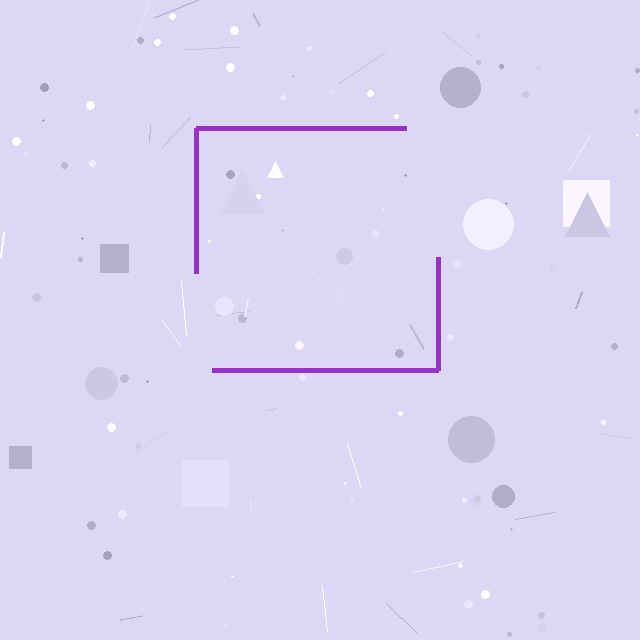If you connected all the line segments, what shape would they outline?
They would outline a square.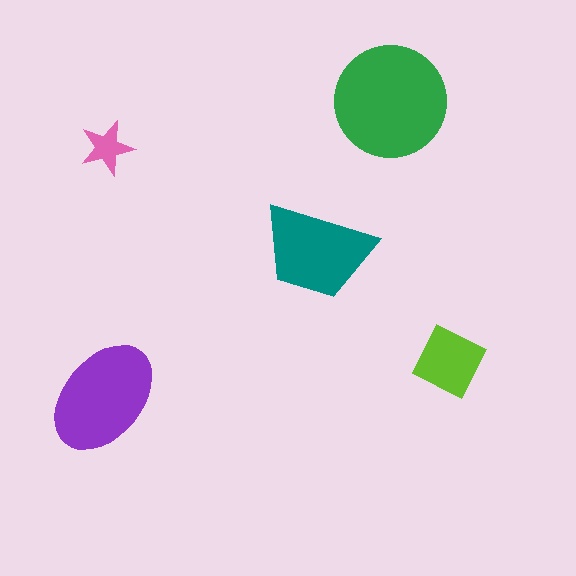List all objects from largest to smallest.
The green circle, the purple ellipse, the teal trapezoid, the lime square, the pink star.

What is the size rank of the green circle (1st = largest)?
1st.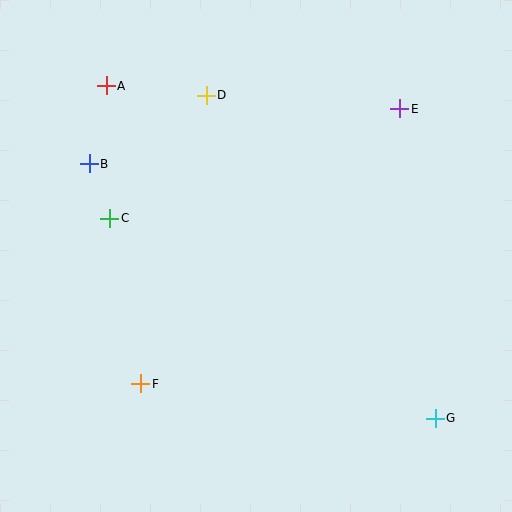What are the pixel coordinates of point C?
Point C is at (110, 218).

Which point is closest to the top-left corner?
Point A is closest to the top-left corner.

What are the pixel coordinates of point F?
Point F is at (141, 384).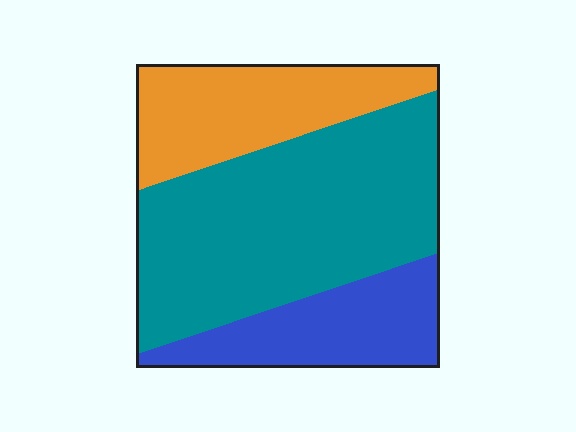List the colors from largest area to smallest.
From largest to smallest: teal, orange, blue.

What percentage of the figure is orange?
Orange takes up between a sixth and a third of the figure.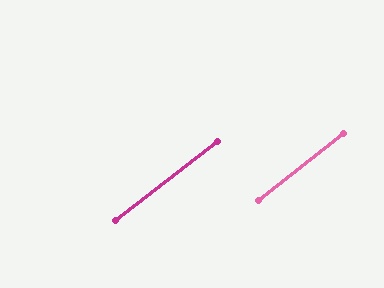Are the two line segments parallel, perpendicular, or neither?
Parallel — their directions differ by only 0.5°.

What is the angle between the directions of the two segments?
Approximately 0 degrees.